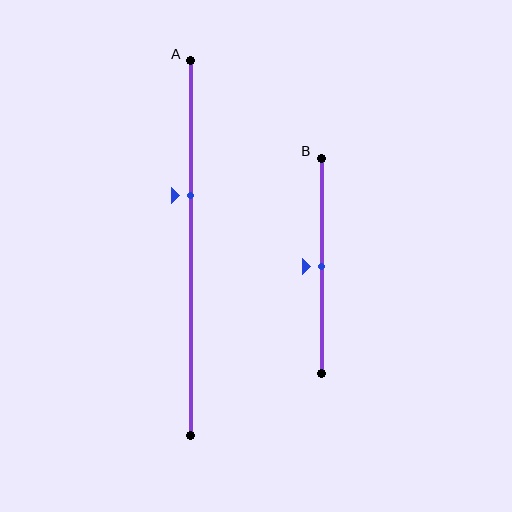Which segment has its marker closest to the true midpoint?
Segment B has its marker closest to the true midpoint.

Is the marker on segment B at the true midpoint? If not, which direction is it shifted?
Yes, the marker on segment B is at the true midpoint.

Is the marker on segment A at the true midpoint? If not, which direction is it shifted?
No, the marker on segment A is shifted upward by about 14% of the segment length.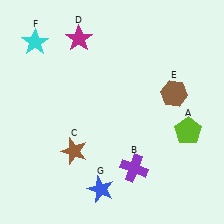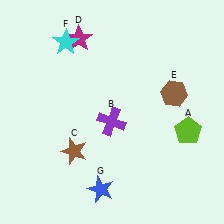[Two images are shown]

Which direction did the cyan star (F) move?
The cyan star (F) moved right.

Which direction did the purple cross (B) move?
The purple cross (B) moved up.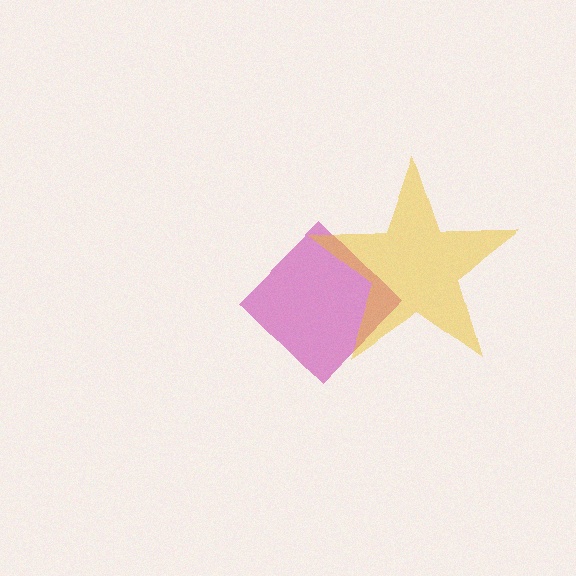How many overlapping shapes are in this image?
There are 2 overlapping shapes in the image.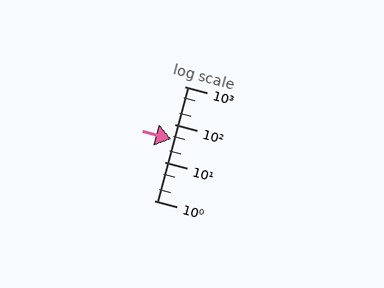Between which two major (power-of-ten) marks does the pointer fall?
The pointer is between 10 and 100.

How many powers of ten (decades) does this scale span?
The scale spans 3 decades, from 1 to 1000.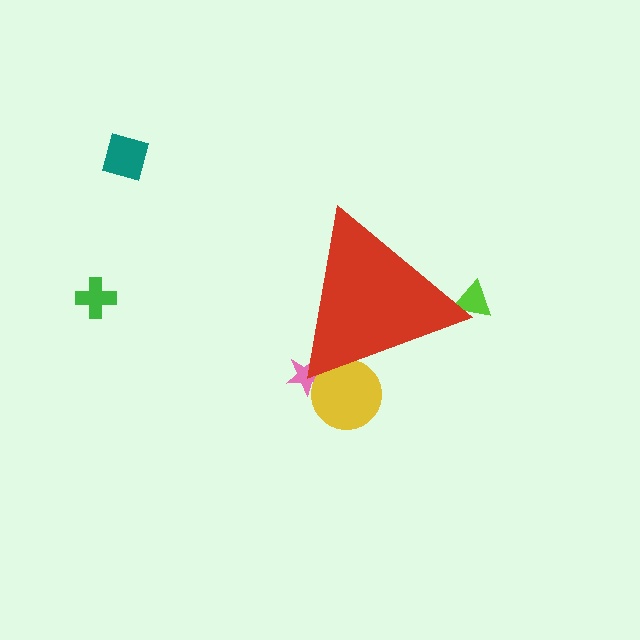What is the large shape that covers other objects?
A red triangle.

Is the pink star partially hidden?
Yes, the pink star is partially hidden behind the red triangle.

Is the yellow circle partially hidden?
Yes, the yellow circle is partially hidden behind the red triangle.